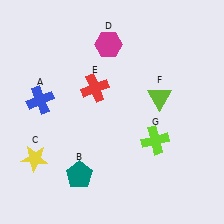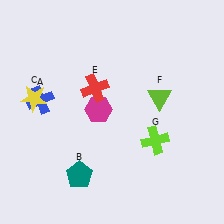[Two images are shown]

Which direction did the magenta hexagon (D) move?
The magenta hexagon (D) moved down.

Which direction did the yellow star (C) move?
The yellow star (C) moved up.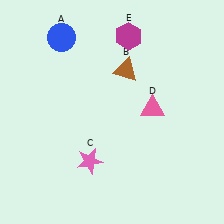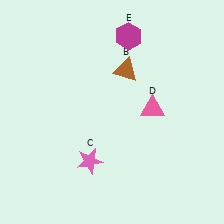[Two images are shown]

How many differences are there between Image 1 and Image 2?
There is 1 difference between the two images.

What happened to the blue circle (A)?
The blue circle (A) was removed in Image 2. It was in the top-left area of Image 1.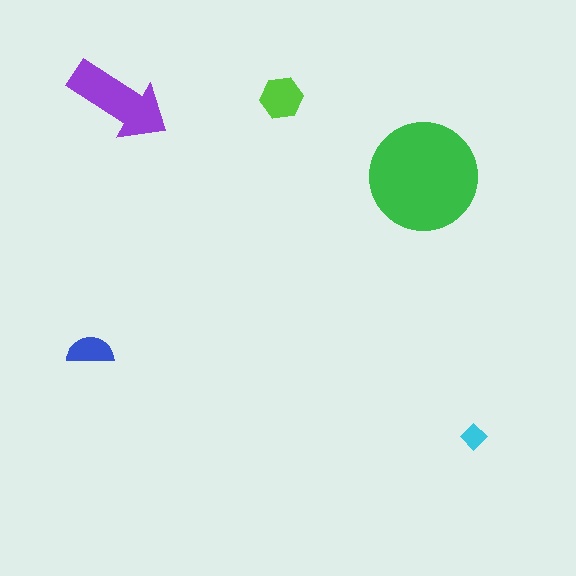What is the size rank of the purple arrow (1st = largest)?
2nd.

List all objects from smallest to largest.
The cyan diamond, the blue semicircle, the lime hexagon, the purple arrow, the green circle.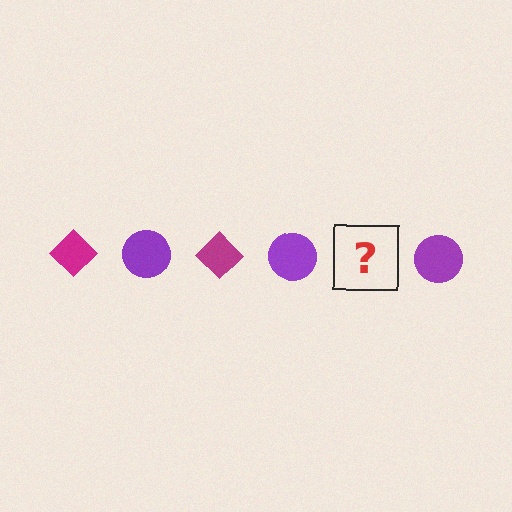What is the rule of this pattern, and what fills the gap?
The rule is that the pattern alternates between magenta diamond and purple circle. The gap should be filled with a magenta diamond.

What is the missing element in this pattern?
The missing element is a magenta diamond.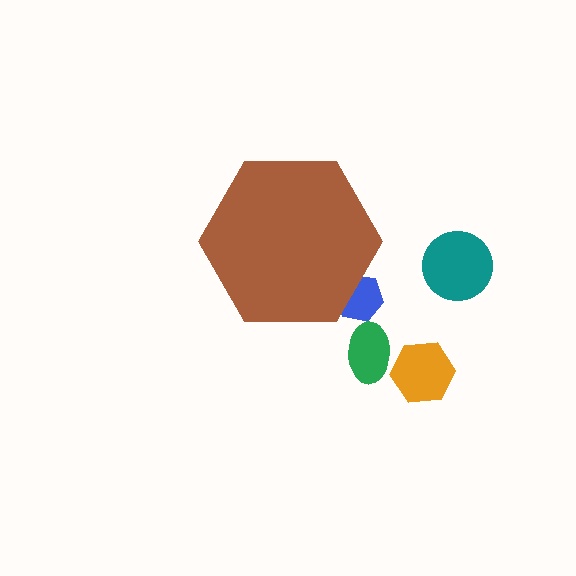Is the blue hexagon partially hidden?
Yes, the blue hexagon is partially hidden behind the brown hexagon.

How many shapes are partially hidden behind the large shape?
1 shape is partially hidden.